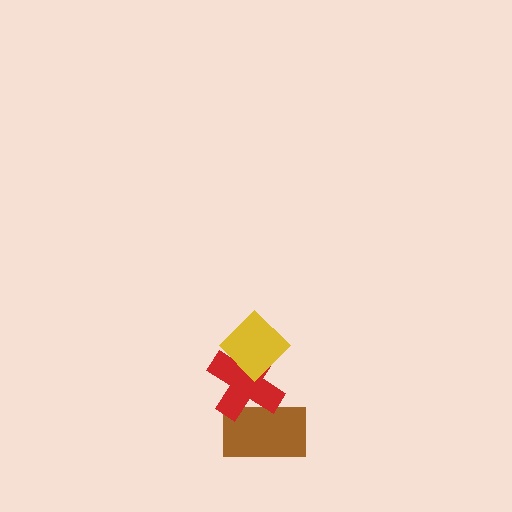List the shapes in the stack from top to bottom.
From top to bottom: the yellow diamond, the red cross, the brown rectangle.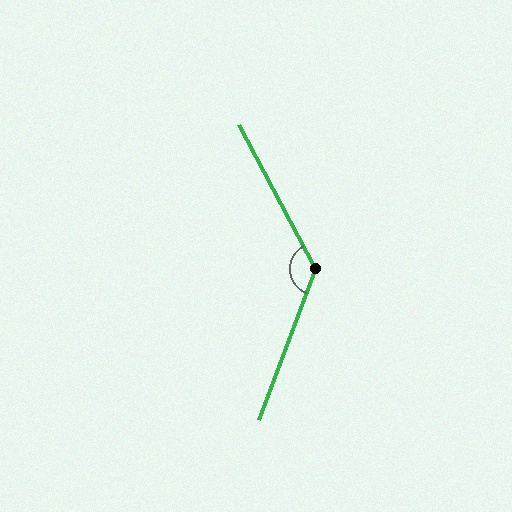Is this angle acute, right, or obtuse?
It is obtuse.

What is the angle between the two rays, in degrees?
Approximately 131 degrees.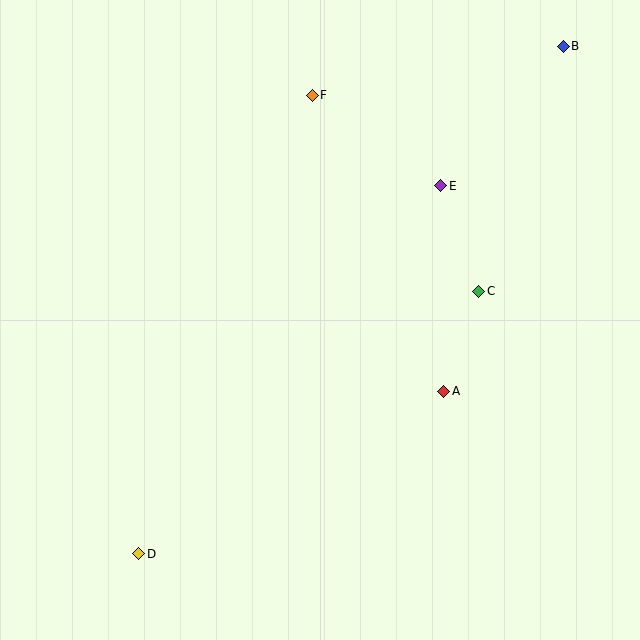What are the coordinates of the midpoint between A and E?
The midpoint between A and E is at (442, 288).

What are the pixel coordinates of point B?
Point B is at (563, 46).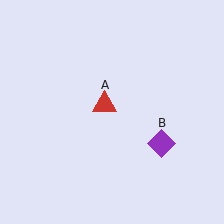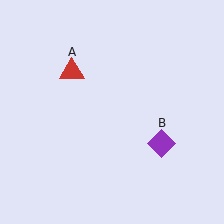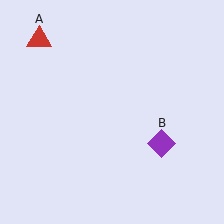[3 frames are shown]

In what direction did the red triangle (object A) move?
The red triangle (object A) moved up and to the left.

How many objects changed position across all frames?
1 object changed position: red triangle (object A).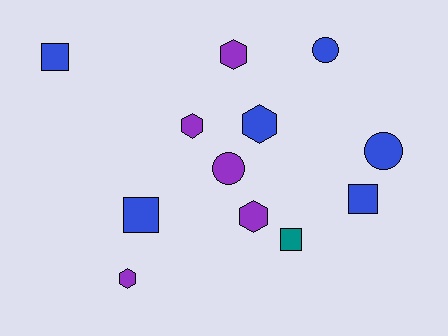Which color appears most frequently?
Blue, with 6 objects.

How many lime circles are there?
There are no lime circles.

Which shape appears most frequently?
Hexagon, with 5 objects.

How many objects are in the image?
There are 12 objects.